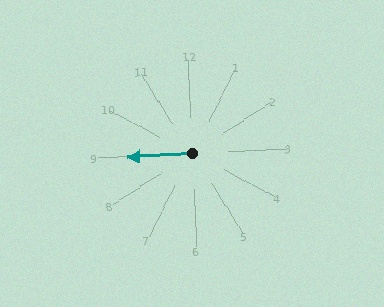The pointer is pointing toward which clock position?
Roughly 9 o'clock.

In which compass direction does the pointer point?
West.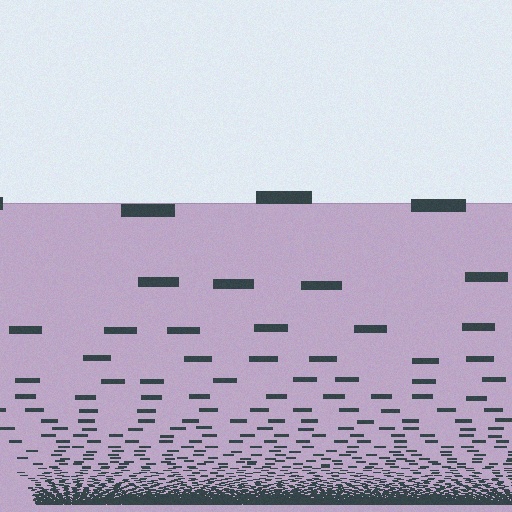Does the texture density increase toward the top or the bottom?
Density increases toward the bottom.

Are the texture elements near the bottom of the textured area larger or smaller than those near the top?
Smaller. The gradient is inverted — elements near the bottom are smaller and denser.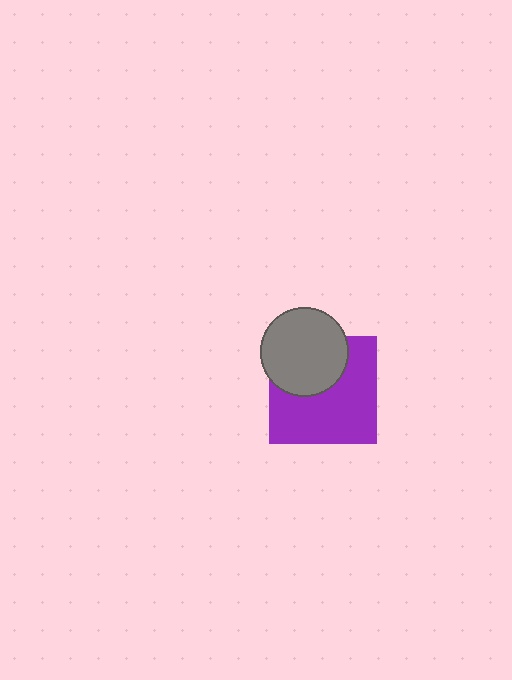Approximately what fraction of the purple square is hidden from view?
Roughly 37% of the purple square is hidden behind the gray circle.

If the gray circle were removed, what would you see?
You would see the complete purple square.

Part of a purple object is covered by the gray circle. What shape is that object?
It is a square.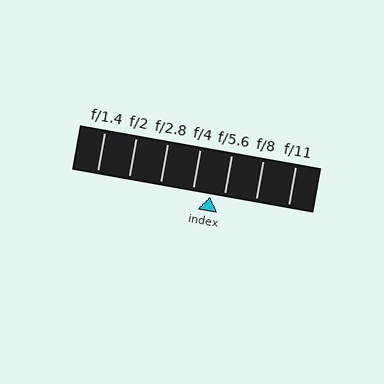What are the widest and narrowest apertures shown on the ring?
The widest aperture shown is f/1.4 and the narrowest is f/11.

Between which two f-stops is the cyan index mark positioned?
The index mark is between f/4 and f/5.6.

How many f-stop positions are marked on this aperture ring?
There are 7 f-stop positions marked.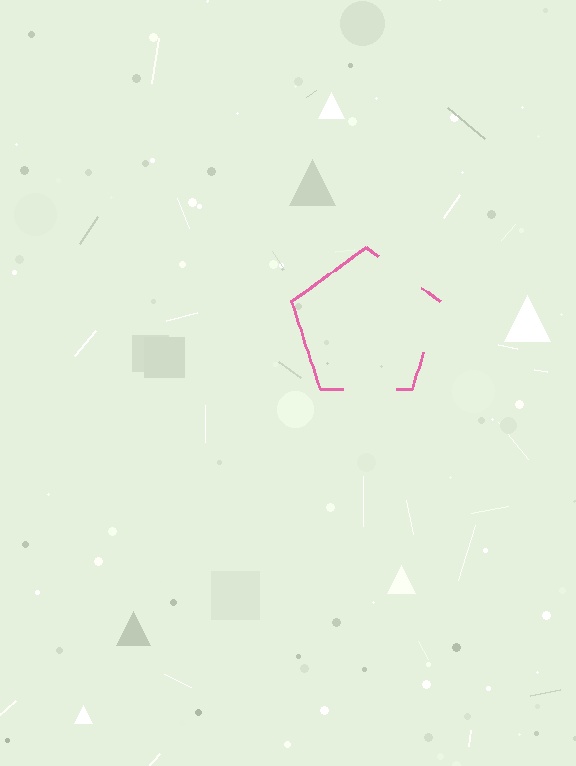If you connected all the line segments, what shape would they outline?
They would outline a pentagon.